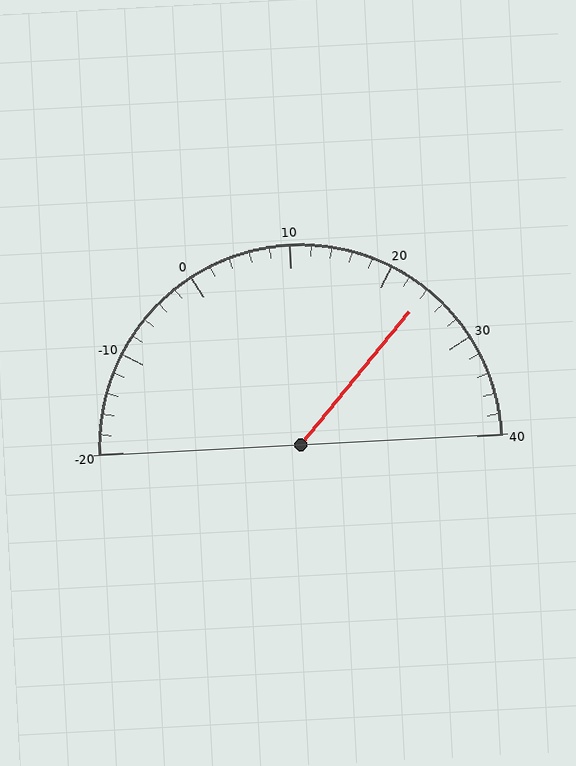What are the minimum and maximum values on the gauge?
The gauge ranges from -20 to 40.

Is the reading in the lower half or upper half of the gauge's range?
The reading is in the upper half of the range (-20 to 40).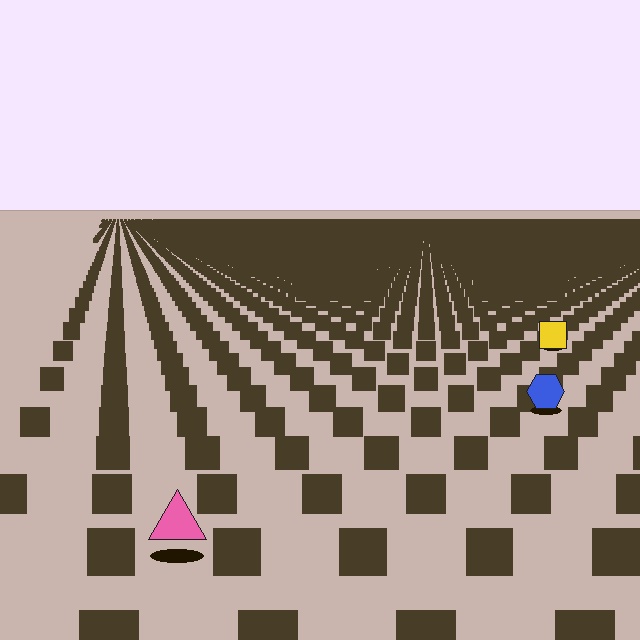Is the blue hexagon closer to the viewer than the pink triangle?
No. The pink triangle is closer — you can tell from the texture gradient: the ground texture is coarser near it.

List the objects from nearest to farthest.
From nearest to farthest: the pink triangle, the blue hexagon, the yellow square.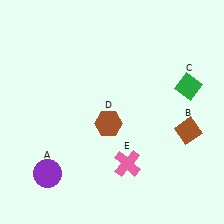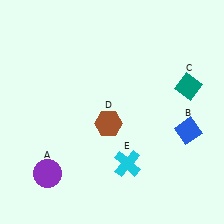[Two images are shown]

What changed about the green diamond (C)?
In Image 1, C is green. In Image 2, it changed to teal.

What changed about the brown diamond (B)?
In Image 1, B is brown. In Image 2, it changed to blue.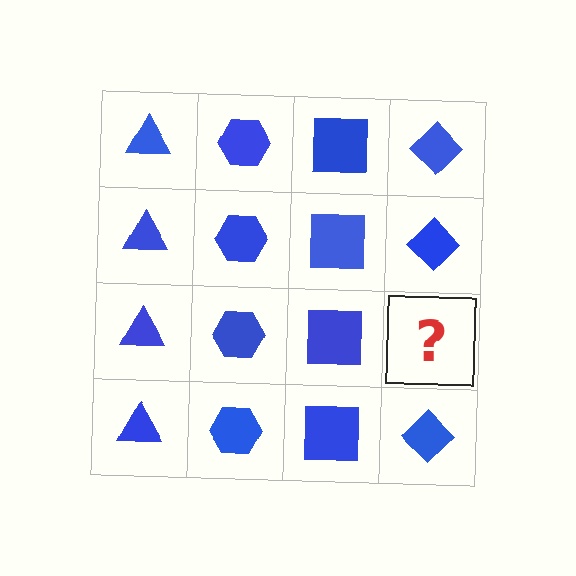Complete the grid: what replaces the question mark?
The question mark should be replaced with a blue diamond.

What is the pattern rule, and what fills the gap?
The rule is that each column has a consistent shape. The gap should be filled with a blue diamond.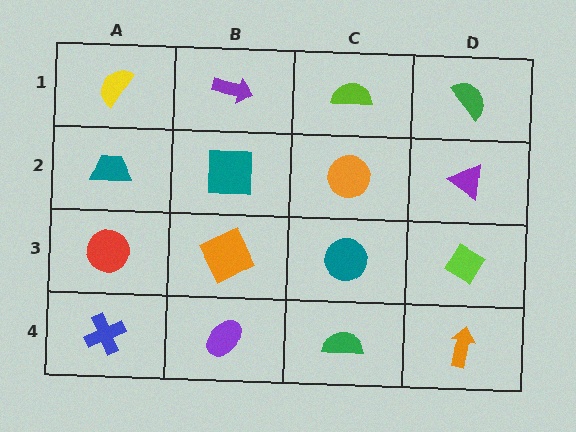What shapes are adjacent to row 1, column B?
A teal square (row 2, column B), a yellow semicircle (row 1, column A), a lime semicircle (row 1, column C).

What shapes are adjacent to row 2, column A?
A yellow semicircle (row 1, column A), a red circle (row 3, column A), a teal square (row 2, column B).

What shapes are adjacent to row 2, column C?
A lime semicircle (row 1, column C), a teal circle (row 3, column C), a teal square (row 2, column B), a purple triangle (row 2, column D).